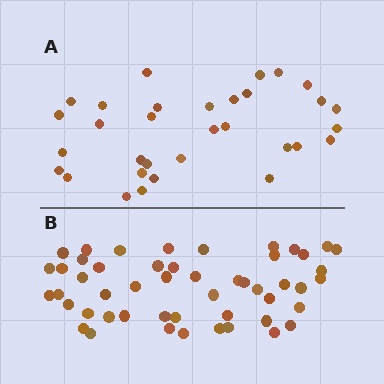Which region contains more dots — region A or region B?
Region B (the bottom region) has more dots.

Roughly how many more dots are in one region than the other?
Region B has approximately 20 more dots than region A.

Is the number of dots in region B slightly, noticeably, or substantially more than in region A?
Region B has substantially more. The ratio is roughly 1.6 to 1.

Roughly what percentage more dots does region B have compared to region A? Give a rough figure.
About 55% more.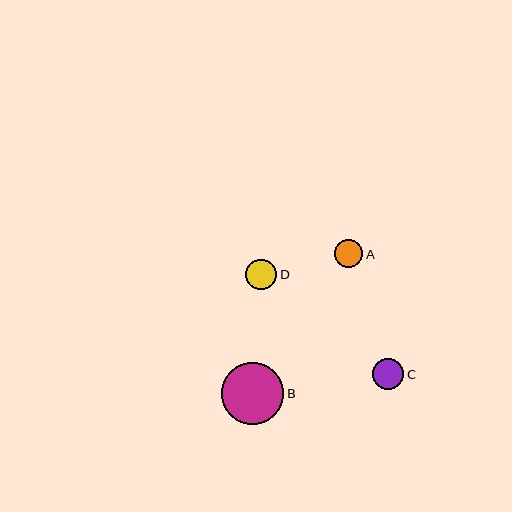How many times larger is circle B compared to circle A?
Circle B is approximately 2.2 times the size of circle A.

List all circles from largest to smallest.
From largest to smallest: B, D, C, A.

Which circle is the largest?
Circle B is the largest with a size of approximately 62 pixels.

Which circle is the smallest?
Circle A is the smallest with a size of approximately 29 pixels.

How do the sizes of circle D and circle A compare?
Circle D and circle A are approximately the same size.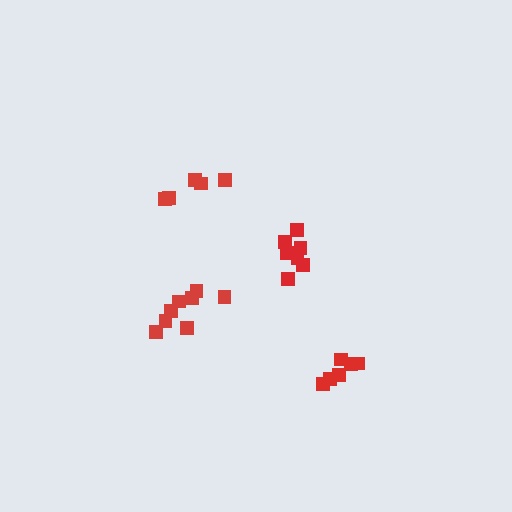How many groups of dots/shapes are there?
There are 4 groups.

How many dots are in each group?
Group 1: 6 dots, Group 2: 7 dots, Group 3: 8 dots, Group 4: 5 dots (26 total).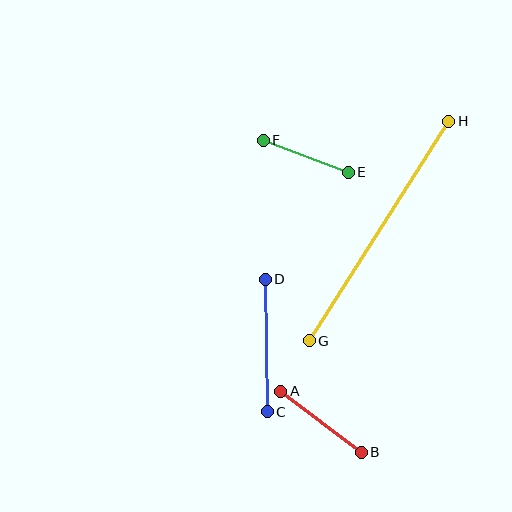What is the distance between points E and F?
The distance is approximately 91 pixels.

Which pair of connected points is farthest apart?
Points G and H are farthest apart.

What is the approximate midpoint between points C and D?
The midpoint is at approximately (266, 346) pixels.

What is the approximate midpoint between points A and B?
The midpoint is at approximately (321, 422) pixels.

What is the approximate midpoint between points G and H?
The midpoint is at approximately (379, 231) pixels.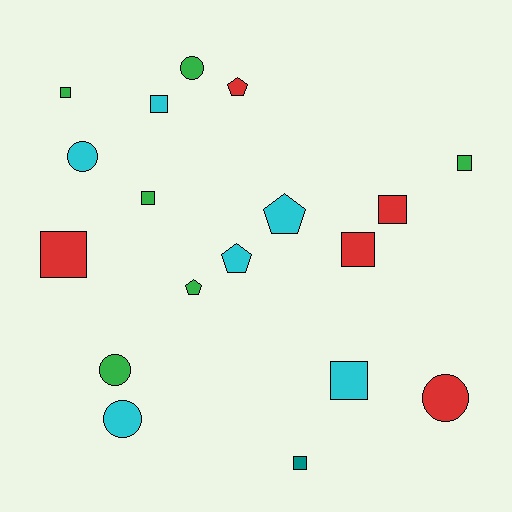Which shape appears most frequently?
Square, with 9 objects.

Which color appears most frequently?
Cyan, with 6 objects.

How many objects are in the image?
There are 18 objects.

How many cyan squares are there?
There are 2 cyan squares.